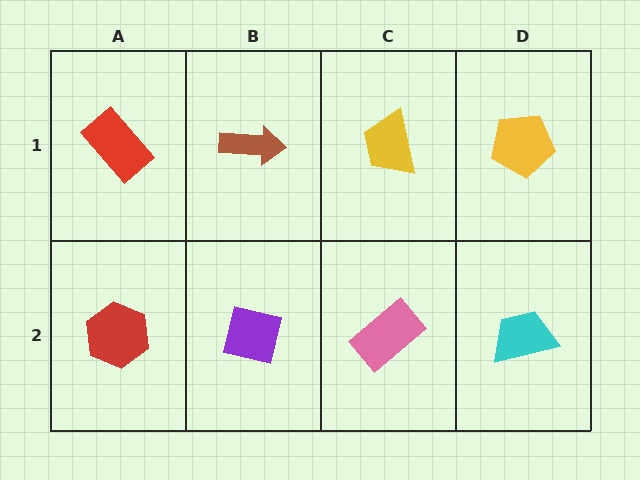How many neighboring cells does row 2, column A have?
2.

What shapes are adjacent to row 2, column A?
A red rectangle (row 1, column A), a purple square (row 2, column B).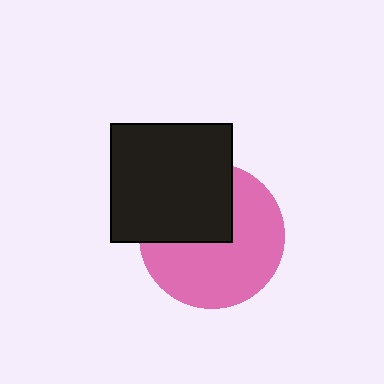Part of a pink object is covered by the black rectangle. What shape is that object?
It is a circle.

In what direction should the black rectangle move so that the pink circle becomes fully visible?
The black rectangle should move toward the upper-left. That is the shortest direction to clear the overlap and leave the pink circle fully visible.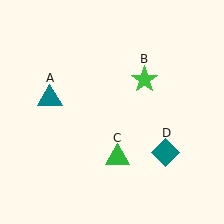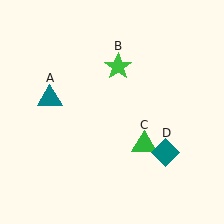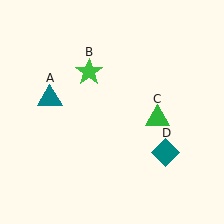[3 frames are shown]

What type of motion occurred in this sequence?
The green star (object B), green triangle (object C) rotated counterclockwise around the center of the scene.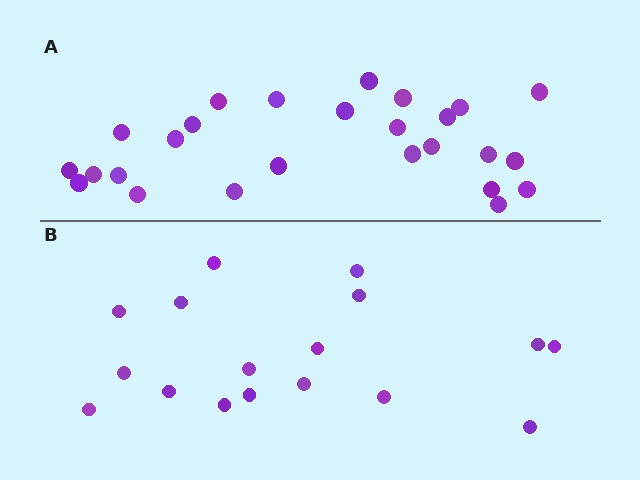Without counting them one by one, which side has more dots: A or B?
Region A (the top region) has more dots.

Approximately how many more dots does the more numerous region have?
Region A has roughly 8 or so more dots than region B.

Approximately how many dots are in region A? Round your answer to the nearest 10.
About 30 dots. (The exact count is 26, which rounds to 30.)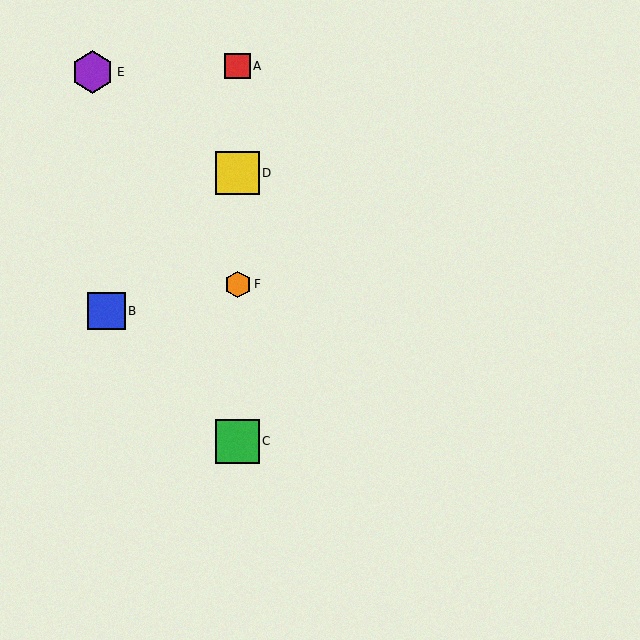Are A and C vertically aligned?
Yes, both are at x≈237.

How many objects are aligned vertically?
4 objects (A, C, D, F) are aligned vertically.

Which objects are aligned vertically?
Objects A, C, D, F are aligned vertically.